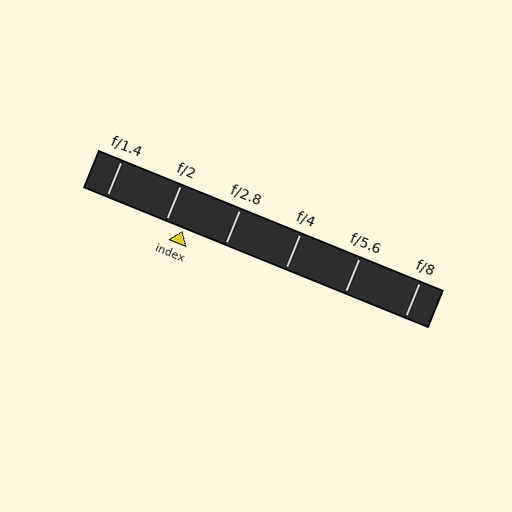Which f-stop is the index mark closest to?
The index mark is closest to f/2.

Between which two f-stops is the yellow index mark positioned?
The index mark is between f/2 and f/2.8.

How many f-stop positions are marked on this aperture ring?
There are 6 f-stop positions marked.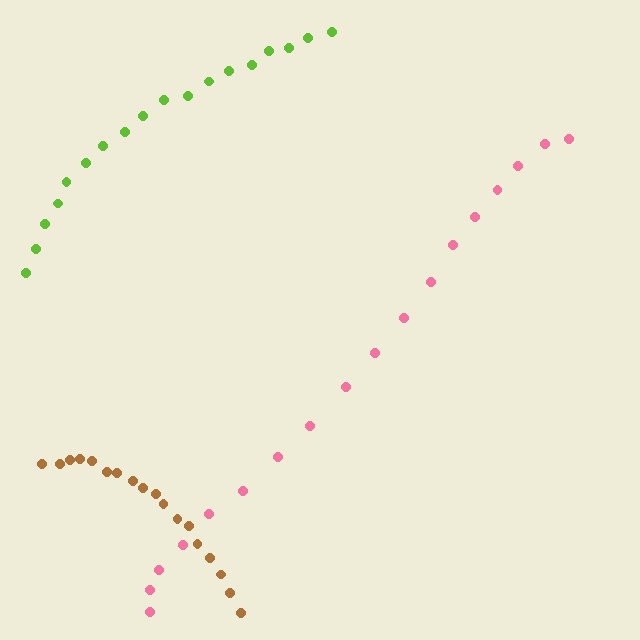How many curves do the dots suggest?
There are 3 distinct paths.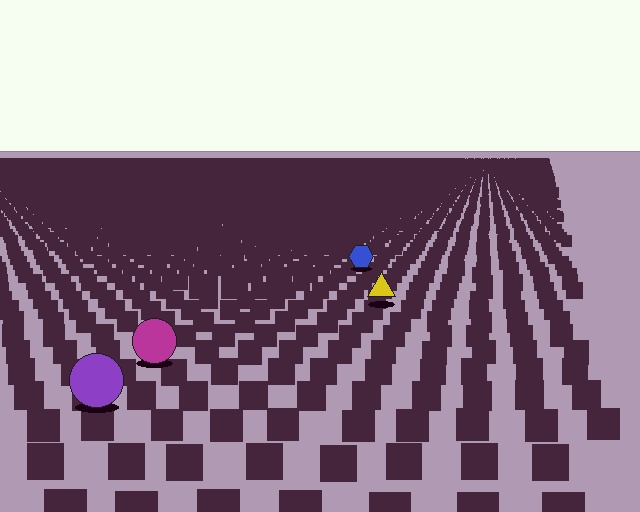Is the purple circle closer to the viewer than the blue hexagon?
Yes. The purple circle is closer — you can tell from the texture gradient: the ground texture is coarser near it.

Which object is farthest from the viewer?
The blue hexagon is farthest from the viewer. It appears smaller and the ground texture around it is denser.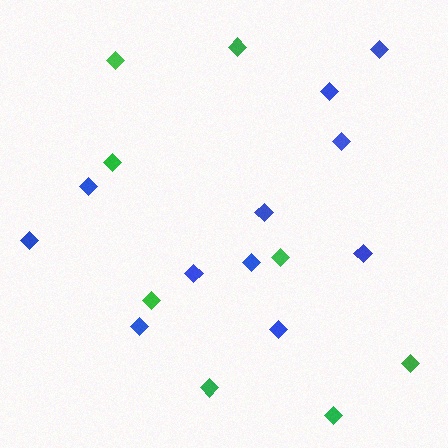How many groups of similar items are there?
There are 2 groups: one group of blue diamonds (11) and one group of green diamonds (8).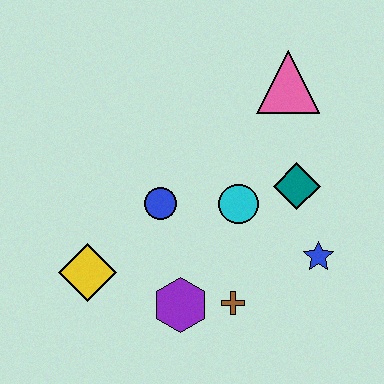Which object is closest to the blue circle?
The cyan circle is closest to the blue circle.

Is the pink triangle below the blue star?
No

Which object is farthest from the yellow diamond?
The pink triangle is farthest from the yellow diamond.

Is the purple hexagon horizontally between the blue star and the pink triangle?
No